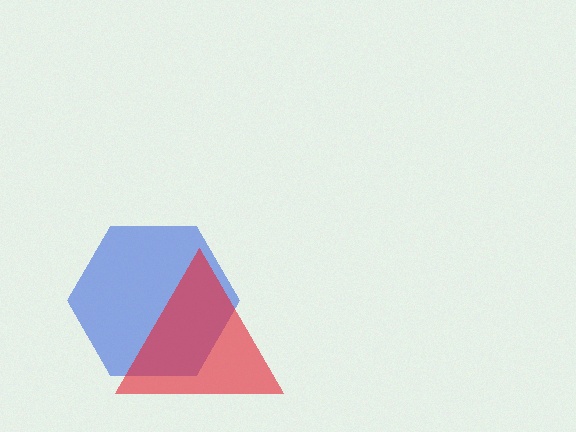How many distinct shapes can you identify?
There are 2 distinct shapes: a blue hexagon, a red triangle.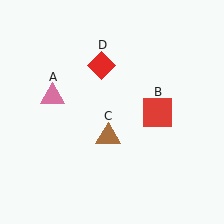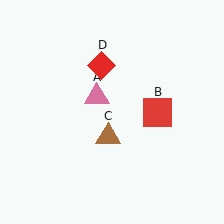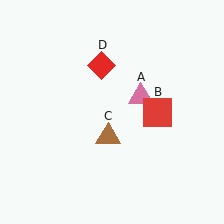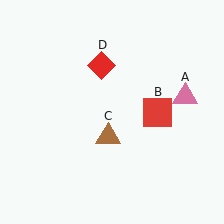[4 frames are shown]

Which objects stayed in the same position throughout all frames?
Red square (object B) and brown triangle (object C) and red diamond (object D) remained stationary.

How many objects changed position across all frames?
1 object changed position: pink triangle (object A).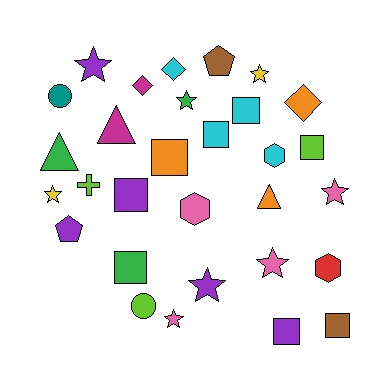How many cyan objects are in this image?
There are 4 cyan objects.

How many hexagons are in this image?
There are 3 hexagons.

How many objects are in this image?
There are 30 objects.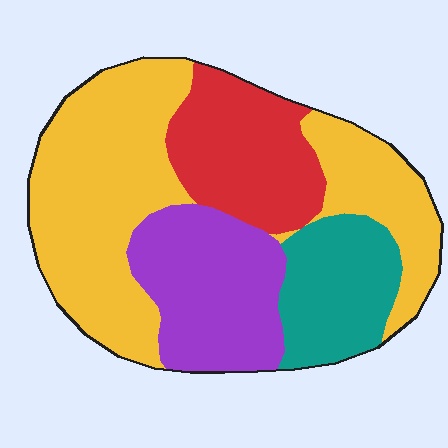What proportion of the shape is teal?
Teal takes up less than a sixth of the shape.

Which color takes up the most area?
Yellow, at roughly 45%.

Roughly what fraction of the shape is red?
Red takes up between a sixth and a third of the shape.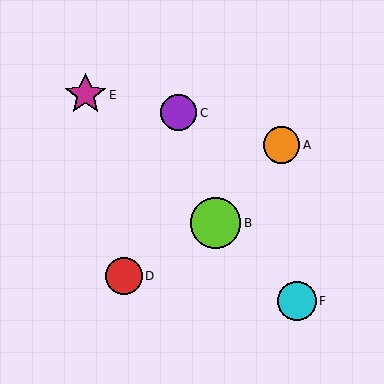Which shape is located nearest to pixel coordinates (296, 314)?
The cyan circle (labeled F) at (297, 301) is nearest to that location.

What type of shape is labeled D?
Shape D is a red circle.